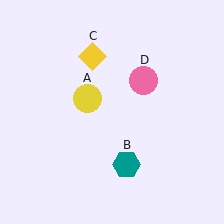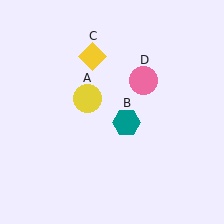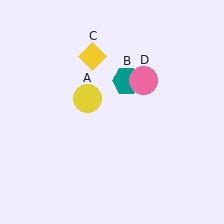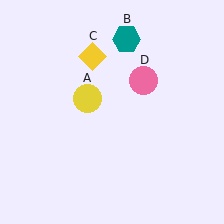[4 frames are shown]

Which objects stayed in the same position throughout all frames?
Yellow circle (object A) and yellow diamond (object C) and pink circle (object D) remained stationary.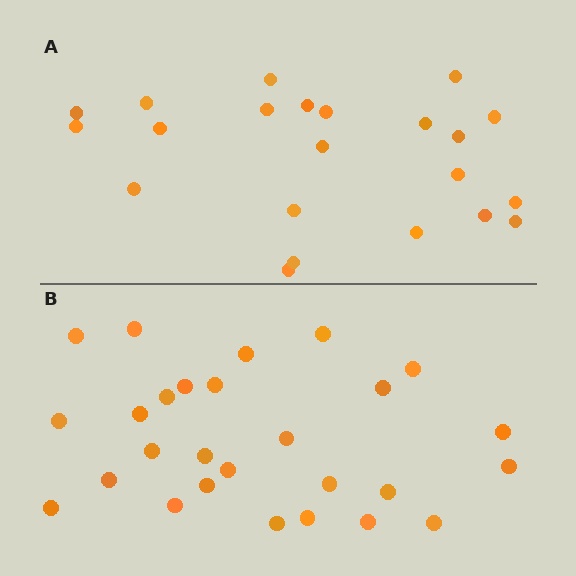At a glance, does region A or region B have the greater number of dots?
Region B (the bottom region) has more dots.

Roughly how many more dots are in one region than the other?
Region B has about 5 more dots than region A.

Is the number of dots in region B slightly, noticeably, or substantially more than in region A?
Region B has only slightly more — the two regions are fairly close. The ratio is roughly 1.2 to 1.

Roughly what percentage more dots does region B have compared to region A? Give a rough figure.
About 25% more.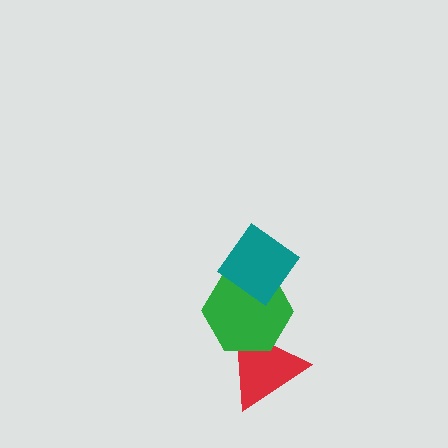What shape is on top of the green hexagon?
The teal diamond is on top of the green hexagon.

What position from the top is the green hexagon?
The green hexagon is 2nd from the top.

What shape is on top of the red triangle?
The green hexagon is on top of the red triangle.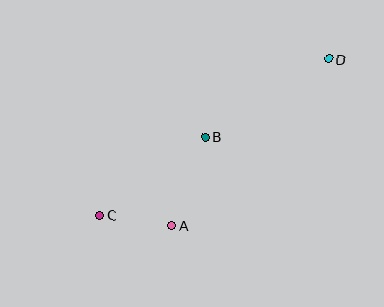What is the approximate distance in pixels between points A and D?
The distance between A and D is approximately 229 pixels.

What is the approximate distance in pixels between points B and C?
The distance between B and C is approximately 131 pixels.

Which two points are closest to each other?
Points A and C are closest to each other.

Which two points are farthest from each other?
Points C and D are farthest from each other.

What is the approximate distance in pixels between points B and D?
The distance between B and D is approximately 147 pixels.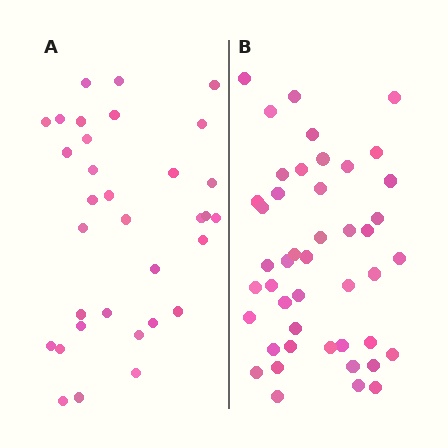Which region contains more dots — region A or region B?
Region B (the right region) has more dots.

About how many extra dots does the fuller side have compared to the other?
Region B has roughly 12 or so more dots than region A.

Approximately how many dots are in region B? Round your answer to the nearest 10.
About 40 dots. (The exact count is 45, which rounds to 40.)